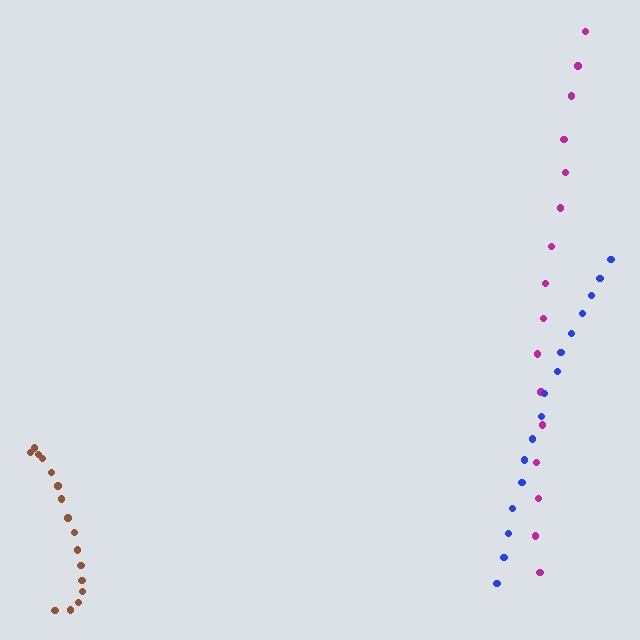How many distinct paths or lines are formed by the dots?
There are 3 distinct paths.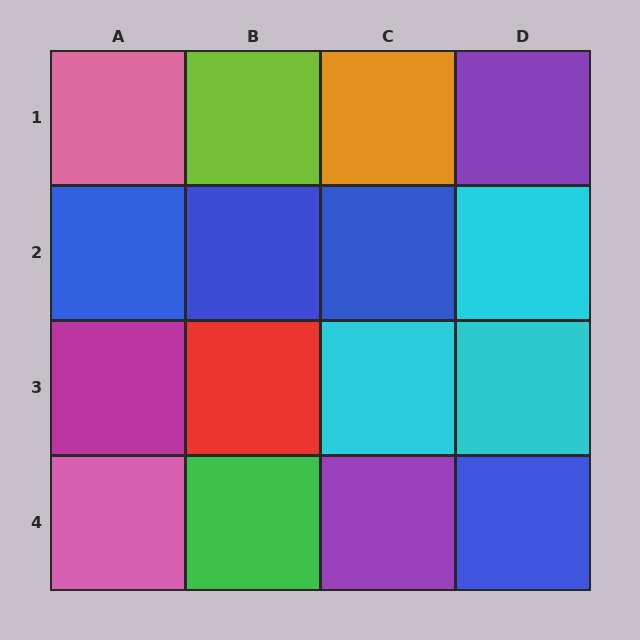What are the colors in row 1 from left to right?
Pink, lime, orange, purple.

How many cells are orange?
1 cell is orange.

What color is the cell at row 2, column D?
Cyan.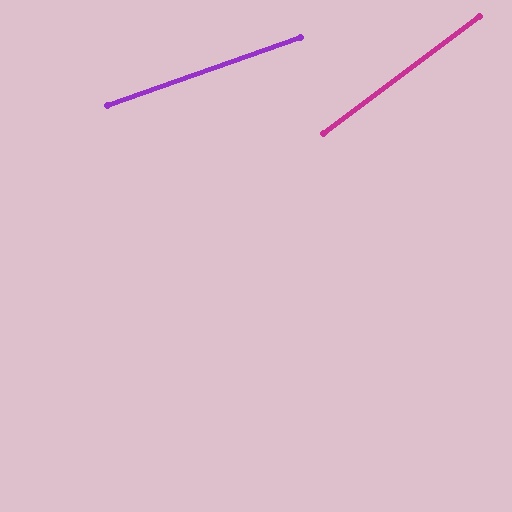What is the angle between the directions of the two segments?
Approximately 17 degrees.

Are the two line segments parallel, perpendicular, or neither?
Neither parallel nor perpendicular — they differ by about 17°.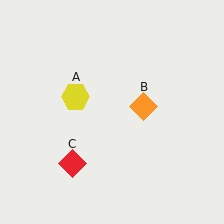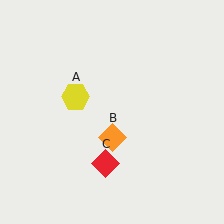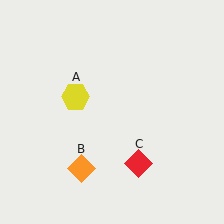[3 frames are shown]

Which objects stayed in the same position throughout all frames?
Yellow hexagon (object A) remained stationary.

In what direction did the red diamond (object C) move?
The red diamond (object C) moved right.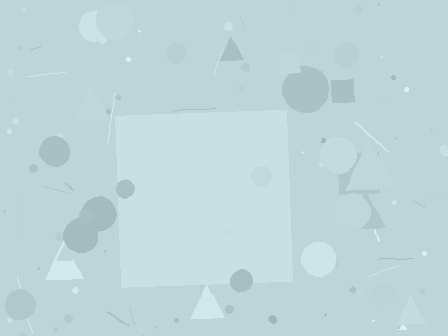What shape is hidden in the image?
A square is hidden in the image.